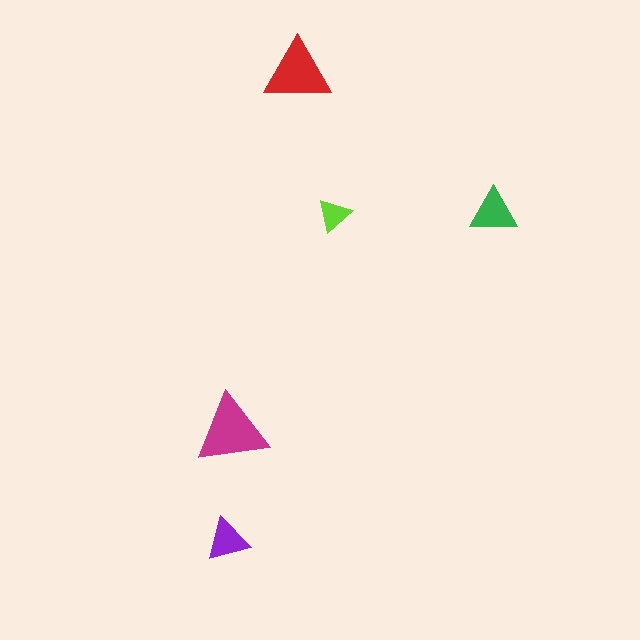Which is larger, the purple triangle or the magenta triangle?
The magenta one.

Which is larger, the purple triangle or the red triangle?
The red one.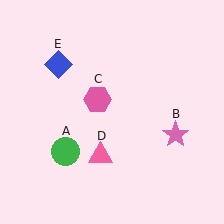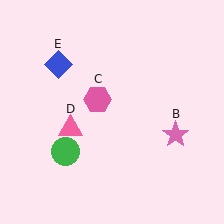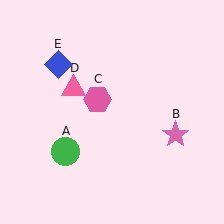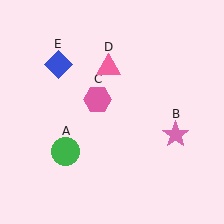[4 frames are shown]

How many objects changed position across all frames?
1 object changed position: pink triangle (object D).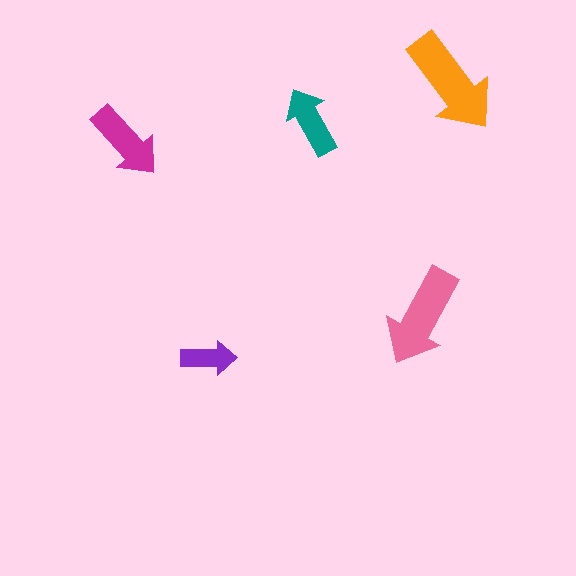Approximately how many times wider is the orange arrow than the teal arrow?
About 1.5 times wider.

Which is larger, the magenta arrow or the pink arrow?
The pink one.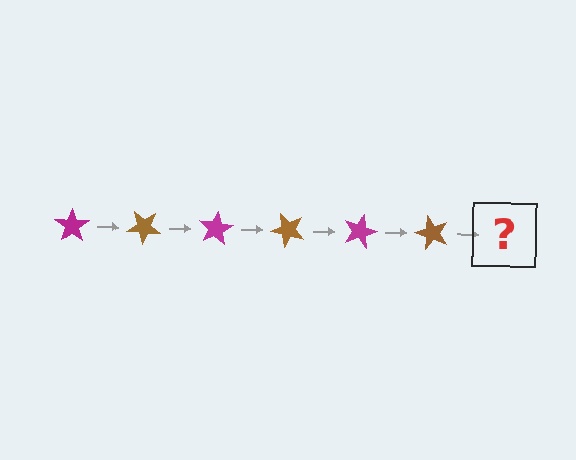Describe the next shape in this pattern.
It should be a magenta star, rotated 240 degrees from the start.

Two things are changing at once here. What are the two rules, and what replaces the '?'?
The two rules are that it rotates 40 degrees each step and the color cycles through magenta and brown. The '?' should be a magenta star, rotated 240 degrees from the start.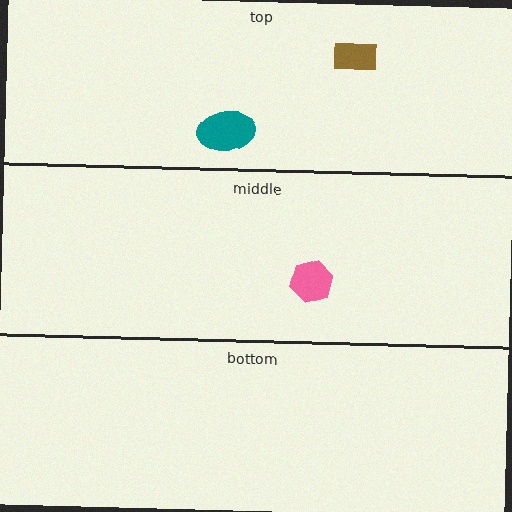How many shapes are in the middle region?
1.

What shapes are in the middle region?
The pink hexagon.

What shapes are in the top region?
The brown rectangle, the teal ellipse.